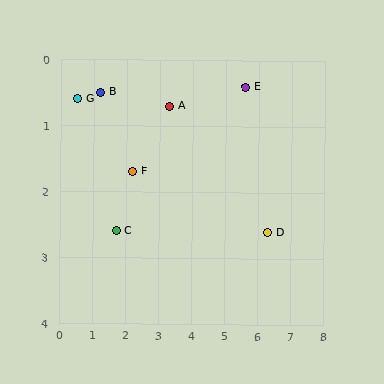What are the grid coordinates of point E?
Point E is at approximately (5.6, 0.4).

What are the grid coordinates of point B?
Point B is at approximately (1.2, 0.5).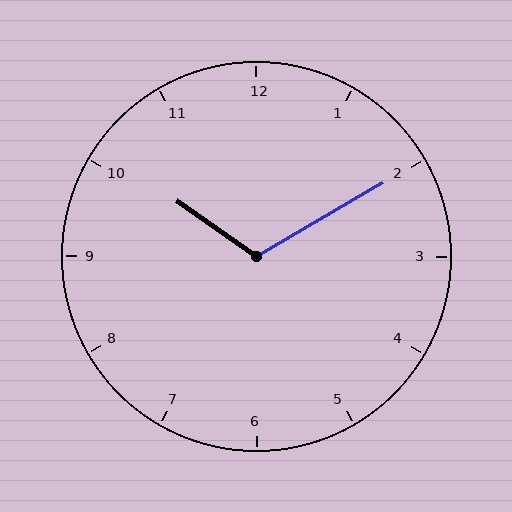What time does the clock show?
10:10.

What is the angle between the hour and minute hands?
Approximately 115 degrees.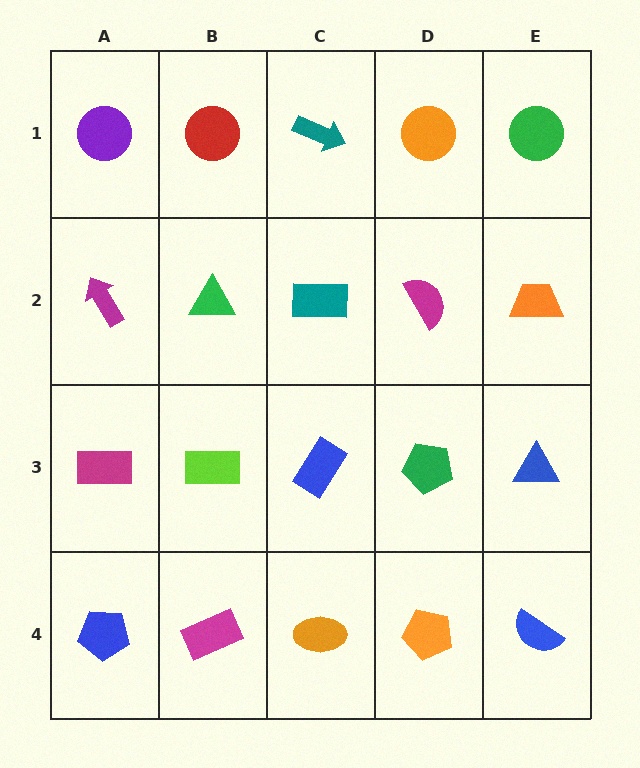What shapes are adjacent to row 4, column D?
A green pentagon (row 3, column D), an orange ellipse (row 4, column C), a blue semicircle (row 4, column E).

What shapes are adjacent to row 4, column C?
A blue rectangle (row 3, column C), a magenta rectangle (row 4, column B), an orange pentagon (row 4, column D).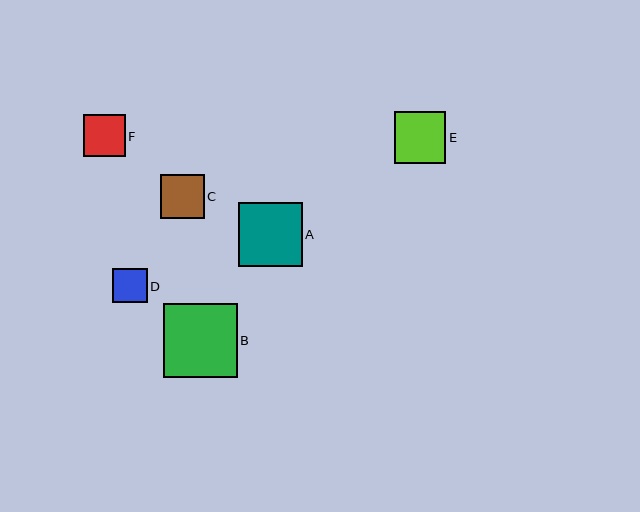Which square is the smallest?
Square D is the smallest with a size of approximately 35 pixels.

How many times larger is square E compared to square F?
Square E is approximately 1.2 times the size of square F.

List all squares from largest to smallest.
From largest to smallest: B, A, E, C, F, D.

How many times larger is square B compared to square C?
Square B is approximately 1.7 times the size of square C.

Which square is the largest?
Square B is the largest with a size of approximately 74 pixels.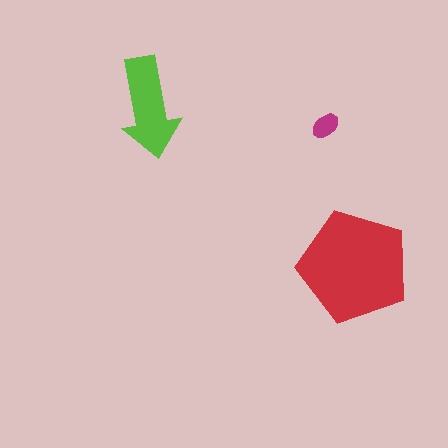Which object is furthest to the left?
The lime arrow is leftmost.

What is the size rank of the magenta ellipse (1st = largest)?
3rd.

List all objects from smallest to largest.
The magenta ellipse, the lime arrow, the red pentagon.